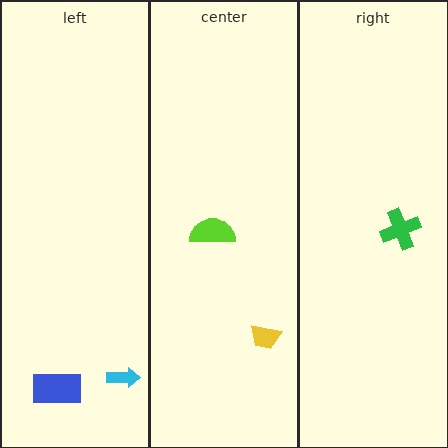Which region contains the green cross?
The right region.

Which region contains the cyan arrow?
The left region.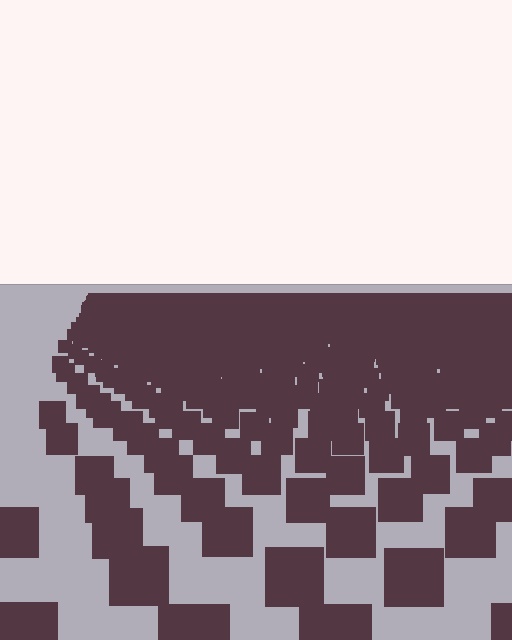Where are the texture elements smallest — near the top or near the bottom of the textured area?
Near the top.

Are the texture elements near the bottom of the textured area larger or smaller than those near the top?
Larger. Near the bottom, elements are closer to the viewer and appear at a bigger on-screen size.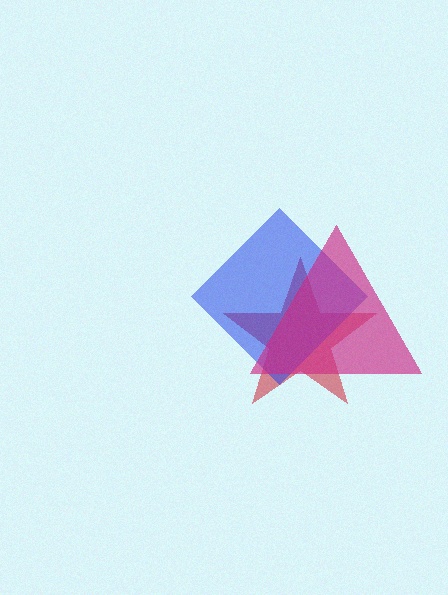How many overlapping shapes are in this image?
There are 3 overlapping shapes in the image.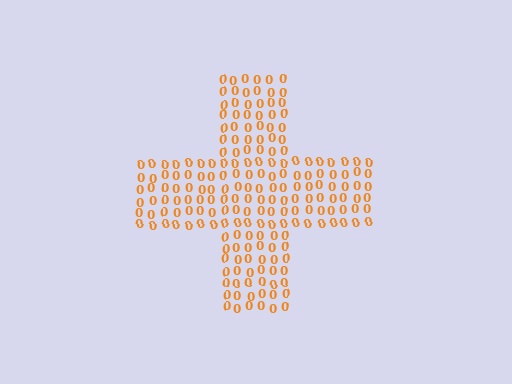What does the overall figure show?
The overall figure shows a cross.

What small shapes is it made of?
It is made of small digit 0's.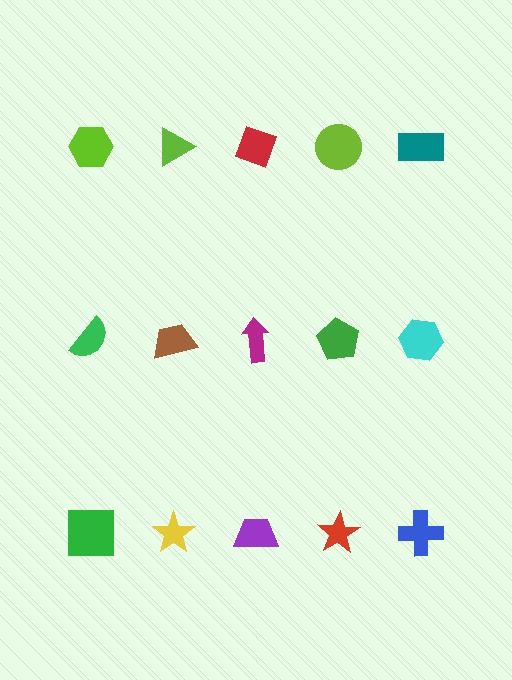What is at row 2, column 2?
A brown trapezoid.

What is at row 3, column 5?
A blue cross.